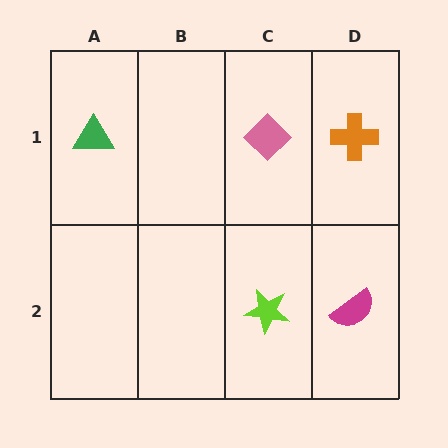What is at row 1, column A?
A green triangle.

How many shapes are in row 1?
3 shapes.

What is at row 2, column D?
A magenta semicircle.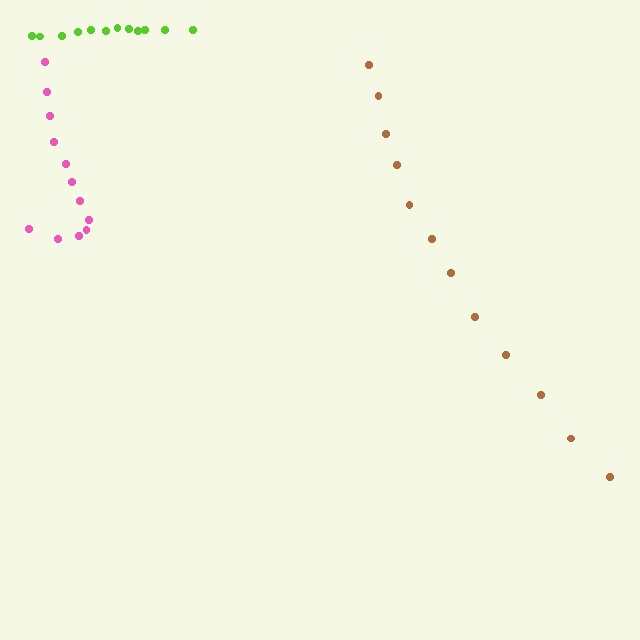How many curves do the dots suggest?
There are 3 distinct paths.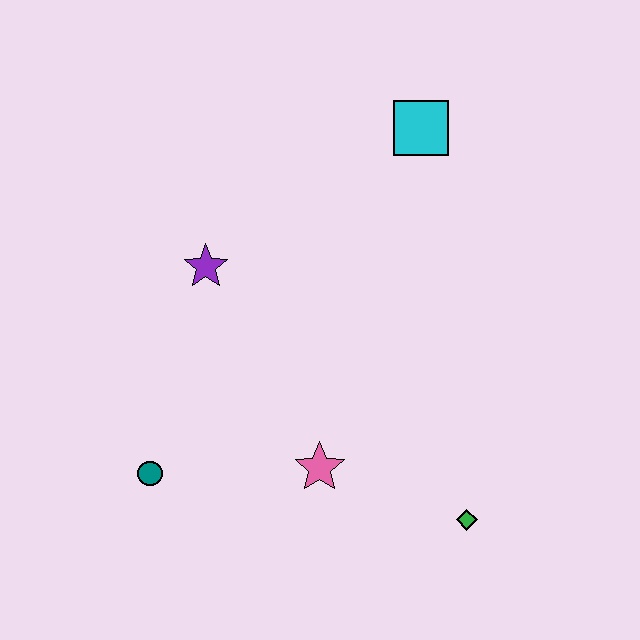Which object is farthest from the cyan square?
The teal circle is farthest from the cyan square.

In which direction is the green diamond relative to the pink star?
The green diamond is to the right of the pink star.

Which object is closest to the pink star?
The green diamond is closest to the pink star.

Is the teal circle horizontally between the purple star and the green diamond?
No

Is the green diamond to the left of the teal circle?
No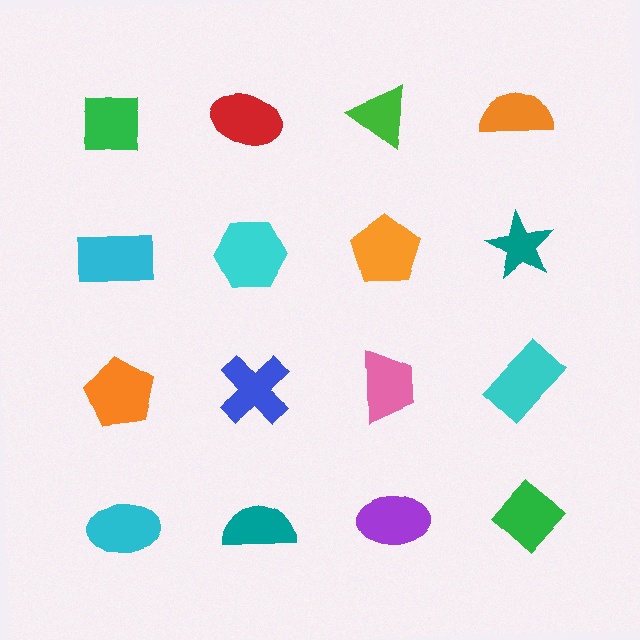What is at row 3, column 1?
An orange pentagon.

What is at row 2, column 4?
A teal star.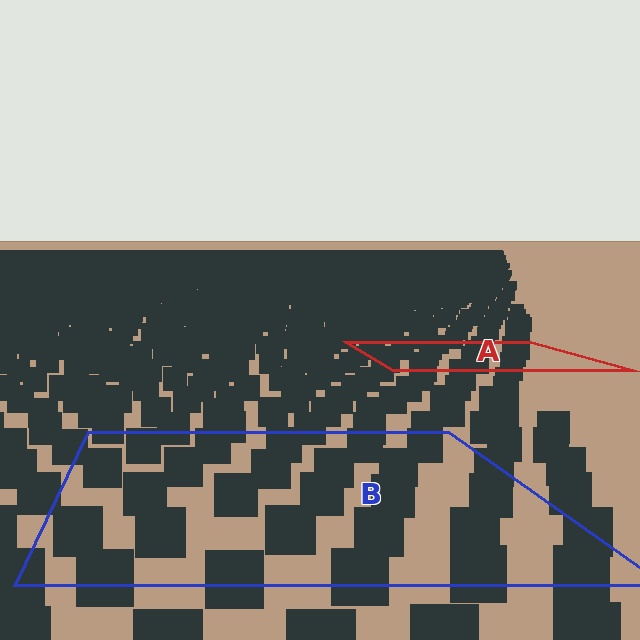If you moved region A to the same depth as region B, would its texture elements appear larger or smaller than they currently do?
They would appear larger. At a closer depth, the same texture elements are projected at a bigger on-screen size.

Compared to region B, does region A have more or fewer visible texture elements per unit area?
Region A has more texture elements per unit area — they are packed more densely because it is farther away.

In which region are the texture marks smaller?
The texture marks are smaller in region A, because it is farther away.